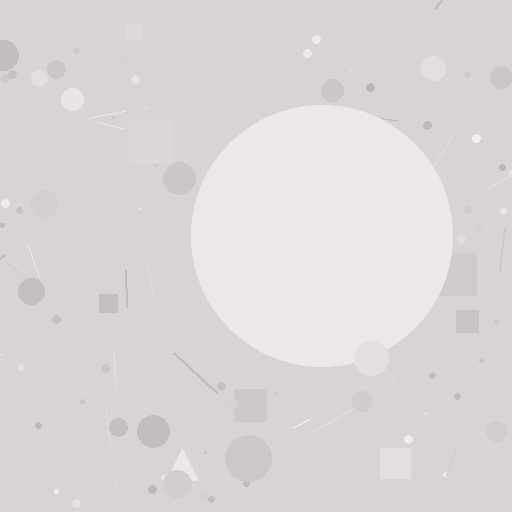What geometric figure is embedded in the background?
A circle is embedded in the background.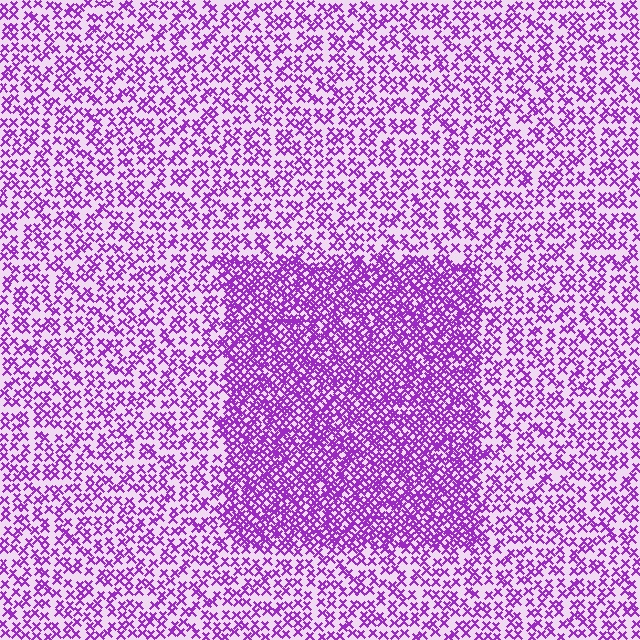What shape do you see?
I see a rectangle.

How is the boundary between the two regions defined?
The boundary is defined by a change in element density (approximately 2.1x ratio). All elements are the same color, size, and shape.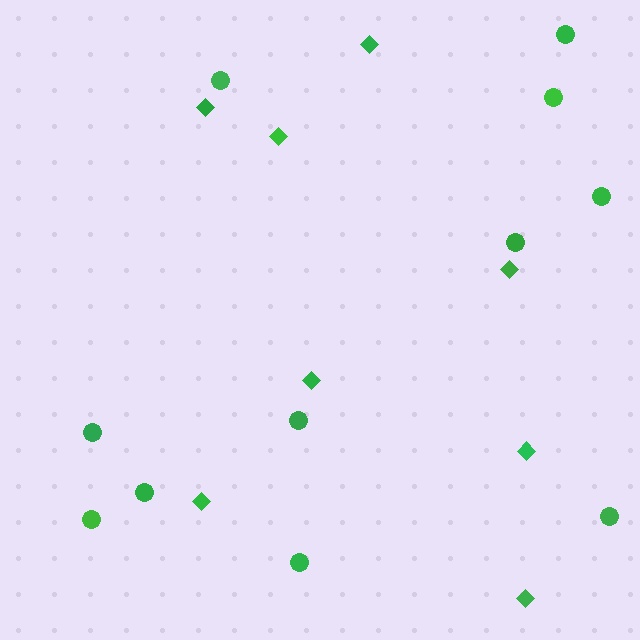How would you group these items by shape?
There are 2 groups: one group of circles (11) and one group of diamonds (8).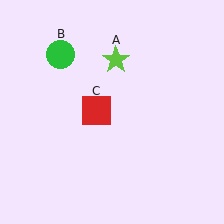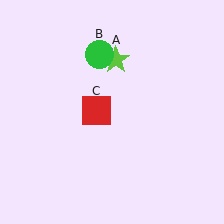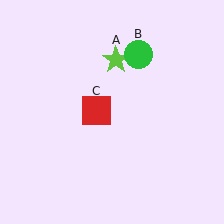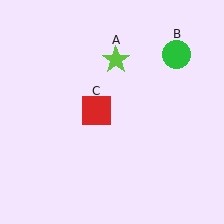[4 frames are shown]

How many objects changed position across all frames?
1 object changed position: green circle (object B).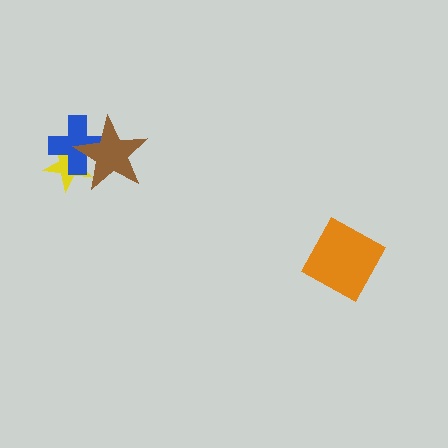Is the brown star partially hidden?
No, no other shape covers it.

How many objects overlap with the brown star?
2 objects overlap with the brown star.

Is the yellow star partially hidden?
Yes, it is partially covered by another shape.